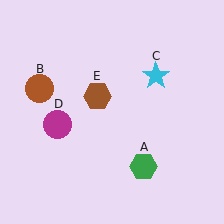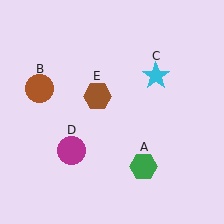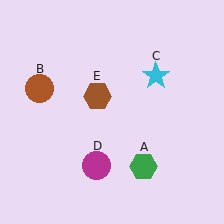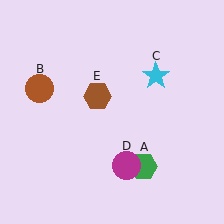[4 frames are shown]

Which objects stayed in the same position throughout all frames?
Green hexagon (object A) and brown circle (object B) and cyan star (object C) and brown hexagon (object E) remained stationary.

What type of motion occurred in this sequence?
The magenta circle (object D) rotated counterclockwise around the center of the scene.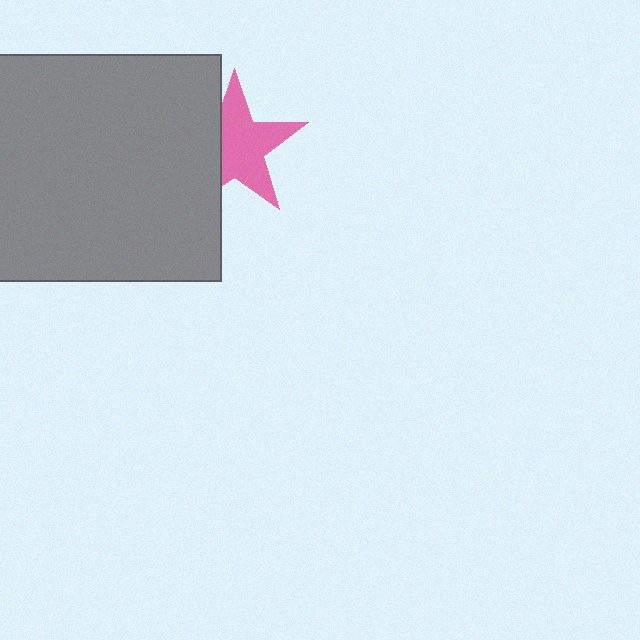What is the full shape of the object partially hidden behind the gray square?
The partially hidden object is a pink star.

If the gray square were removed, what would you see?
You would see the complete pink star.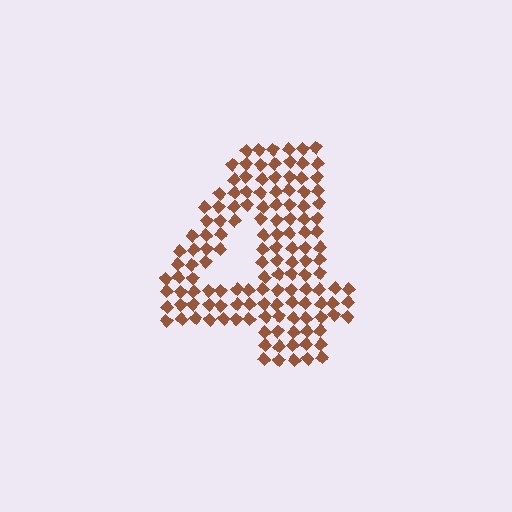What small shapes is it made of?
It is made of small diamonds.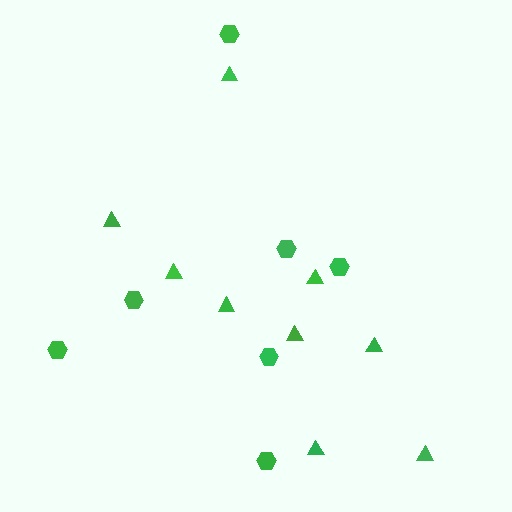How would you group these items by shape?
There are 2 groups: one group of triangles (9) and one group of hexagons (7).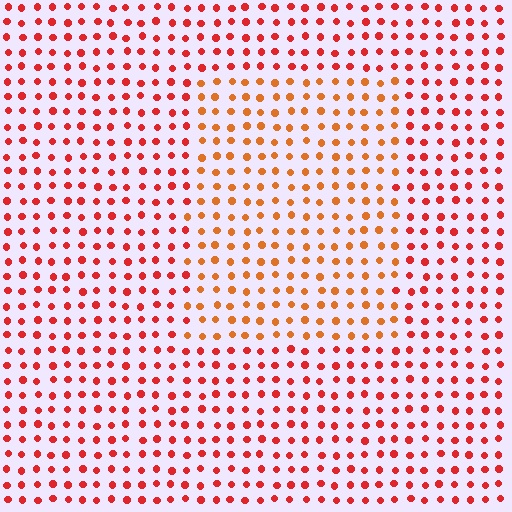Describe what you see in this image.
The image is filled with small red elements in a uniform arrangement. A rectangle-shaped region is visible where the elements are tinted to a slightly different hue, forming a subtle color boundary.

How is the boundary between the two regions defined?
The boundary is defined purely by a slight shift in hue (about 27 degrees). Spacing, size, and orientation are identical on both sides.